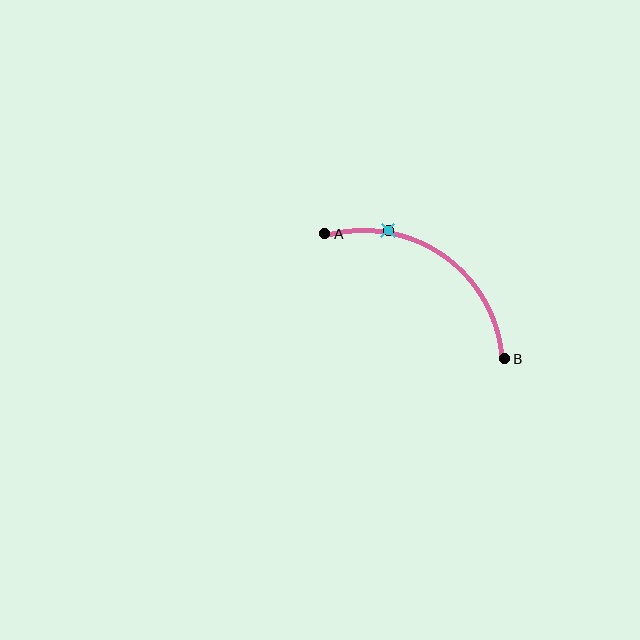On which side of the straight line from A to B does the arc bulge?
The arc bulges above and to the right of the straight line connecting A and B.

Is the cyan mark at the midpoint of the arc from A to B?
No. The cyan mark lies on the arc but is closer to endpoint A. The arc midpoint would be at the point on the curve equidistant along the arc from both A and B.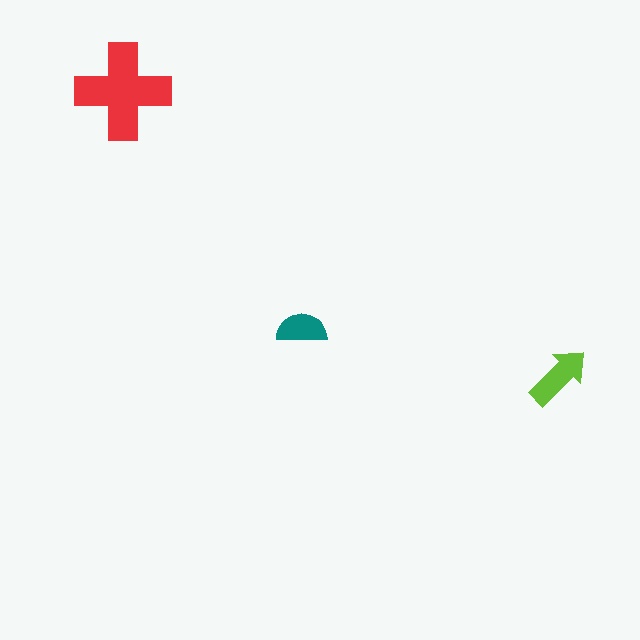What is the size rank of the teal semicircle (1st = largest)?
3rd.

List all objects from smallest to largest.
The teal semicircle, the lime arrow, the red cross.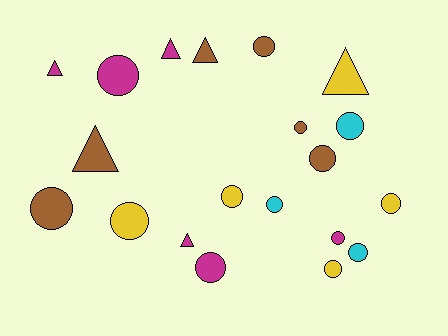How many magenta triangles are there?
There are 3 magenta triangles.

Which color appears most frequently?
Brown, with 6 objects.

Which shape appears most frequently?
Circle, with 14 objects.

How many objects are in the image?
There are 20 objects.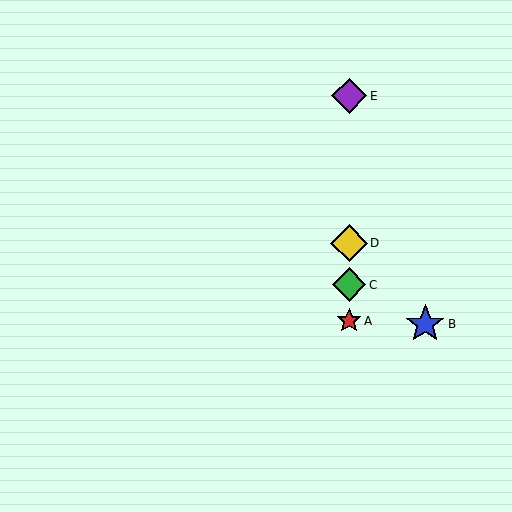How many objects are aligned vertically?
4 objects (A, C, D, E) are aligned vertically.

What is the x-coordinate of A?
Object A is at x≈349.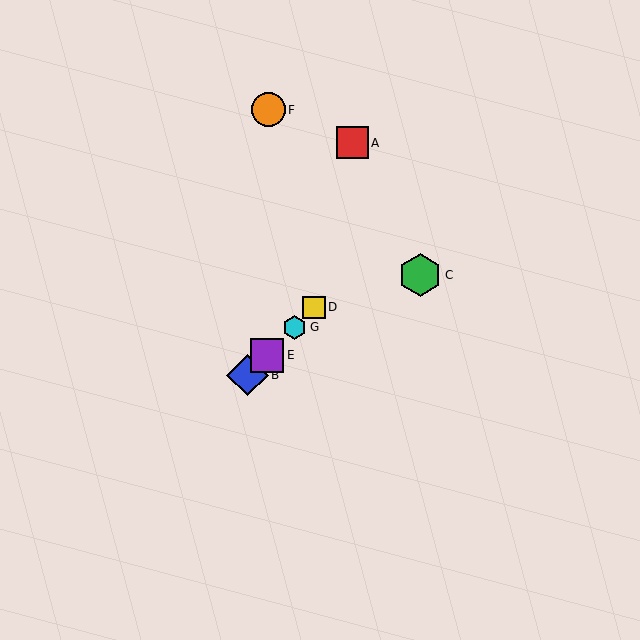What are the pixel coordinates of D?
Object D is at (314, 307).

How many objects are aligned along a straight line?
4 objects (B, D, E, G) are aligned along a straight line.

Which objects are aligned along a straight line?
Objects B, D, E, G are aligned along a straight line.